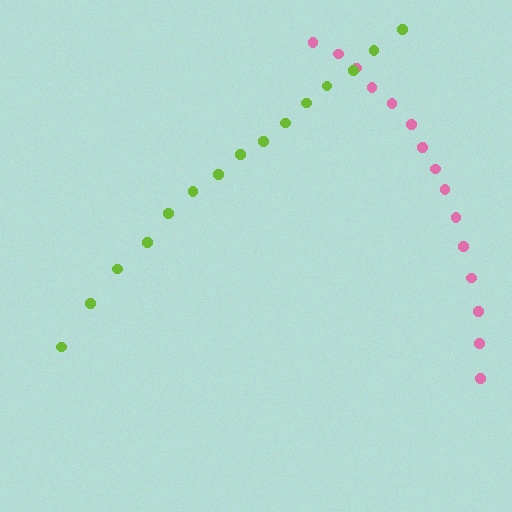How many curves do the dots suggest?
There are 2 distinct paths.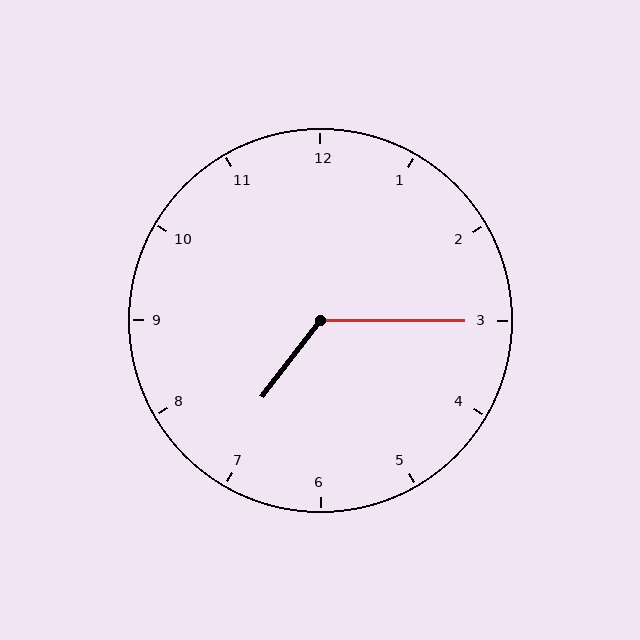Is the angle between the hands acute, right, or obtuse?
It is obtuse.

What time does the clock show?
7:15.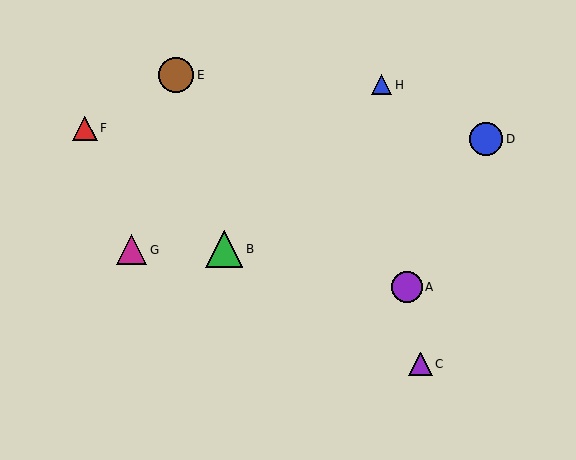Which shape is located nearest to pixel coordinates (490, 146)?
The blue circle (labeled D) at (486, 139) is nearest to that location.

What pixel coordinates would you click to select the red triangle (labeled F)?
Click at (85, 129) to select the red triangle F.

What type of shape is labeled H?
Shape H is a blue triangle.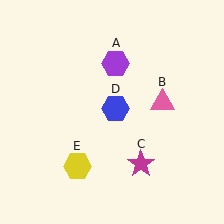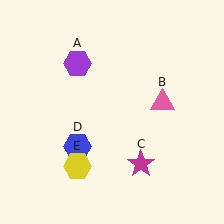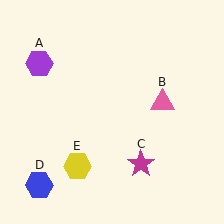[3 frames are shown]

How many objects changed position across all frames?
2 objects changed position: purple hexagon (object A), blue hexagon (object D).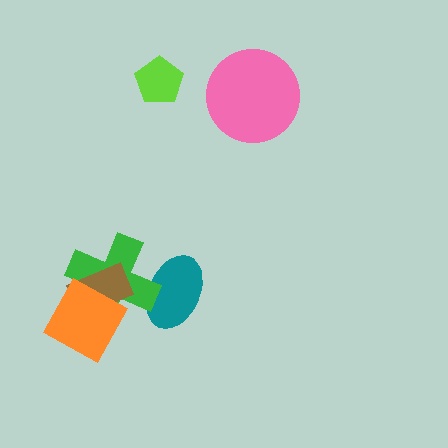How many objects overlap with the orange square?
2 objects overlap with the orange square.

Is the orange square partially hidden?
No, no other shape covers it.